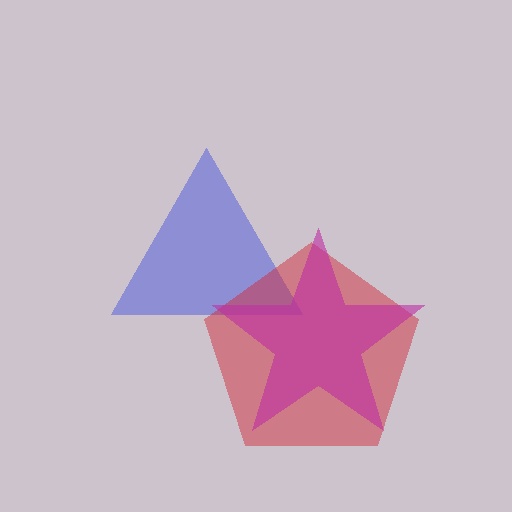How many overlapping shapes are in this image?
There are 3 overlapping shapes in the image.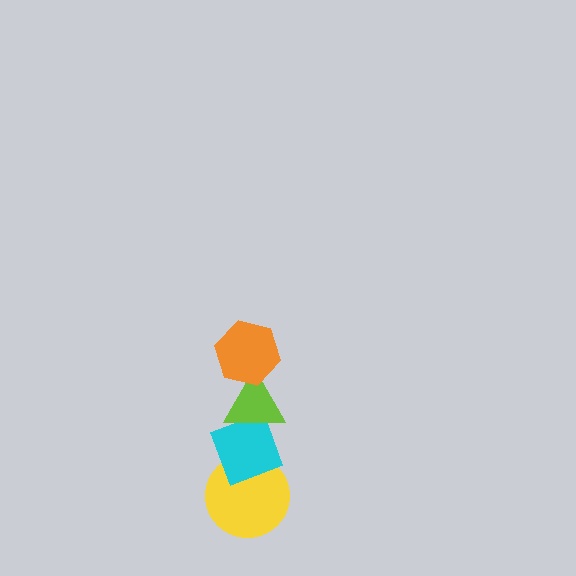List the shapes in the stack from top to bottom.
From top to bottom: the orange hexagon, the lime triangle, the cyan diamond, the yellow circle.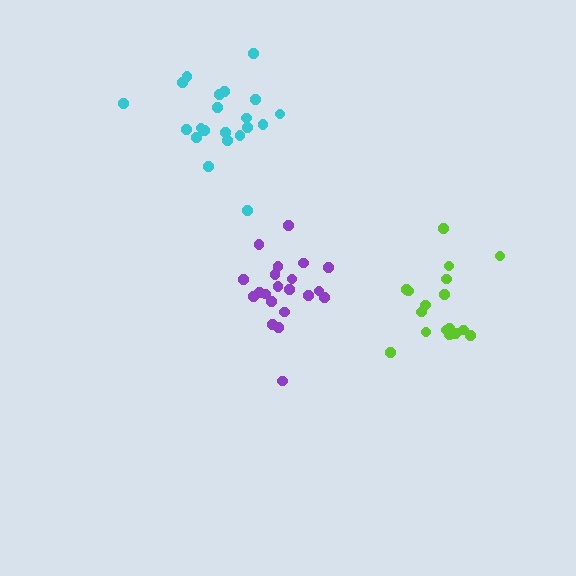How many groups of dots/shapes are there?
There are 3 groups.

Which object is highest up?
The cyan cluster is topmost.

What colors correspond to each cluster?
The clusters are colored: purple, cyan, lime.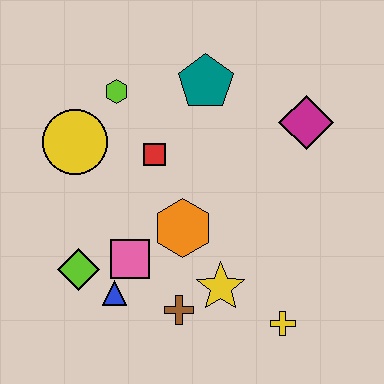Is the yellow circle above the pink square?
Yes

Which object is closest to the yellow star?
The brown cross is closest to the yellow star.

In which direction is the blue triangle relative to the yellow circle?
The blue triangle is below the yellow circle.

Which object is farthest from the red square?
The yellow cross is farthest from the red square.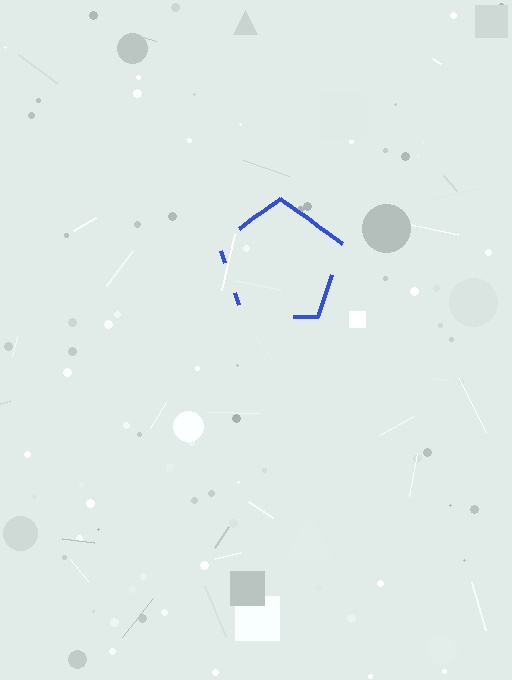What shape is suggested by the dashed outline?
The dashed outline suggests a pentagon.